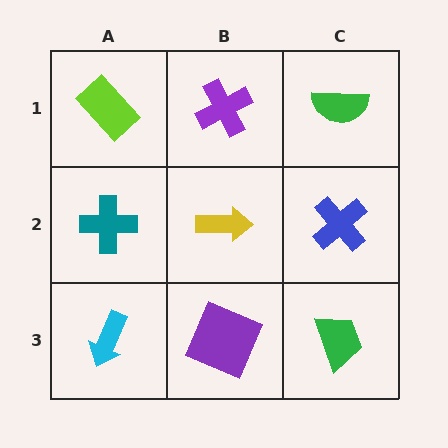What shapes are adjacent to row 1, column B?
A yellow arrow (row 2, column B), a lime rectangle (row 1, column A), a green semicircle (row 1, column C).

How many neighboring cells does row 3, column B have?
3.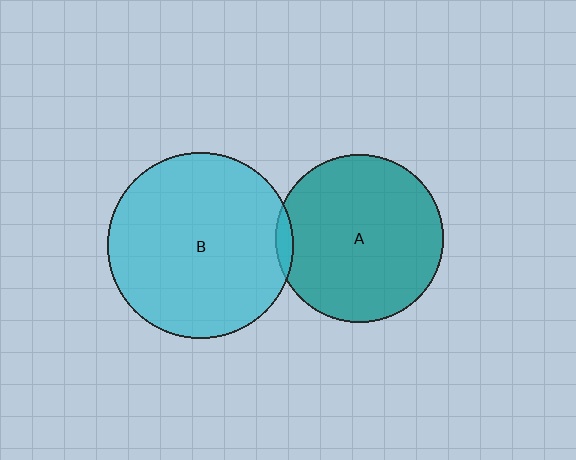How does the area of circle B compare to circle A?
Approximately 1.2 times.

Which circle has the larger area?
Circle B (cyan).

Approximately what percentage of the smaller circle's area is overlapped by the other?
Approximately 5%.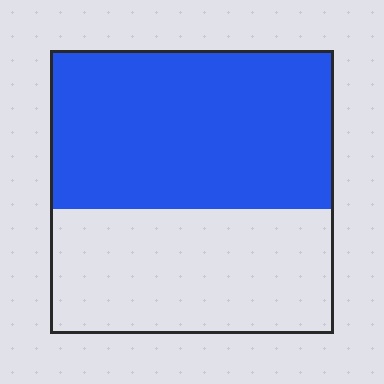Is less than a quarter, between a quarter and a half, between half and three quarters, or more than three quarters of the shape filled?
Between half and three quarters.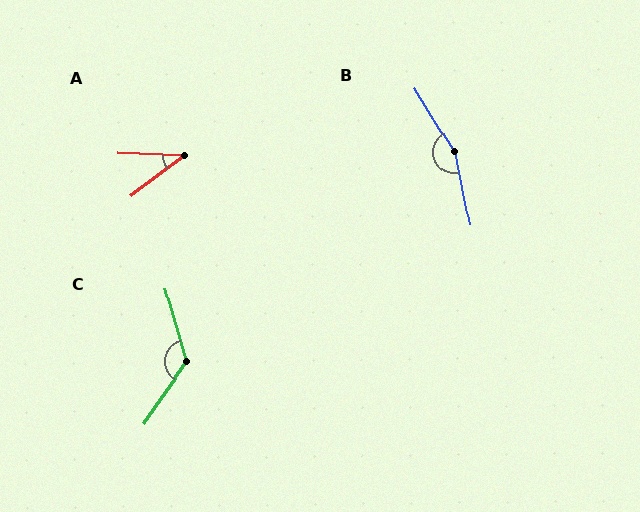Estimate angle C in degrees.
Approximately 130 degrees.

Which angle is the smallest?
A, at approximately 40 degrees.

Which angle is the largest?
B, at approximately 160 degrees.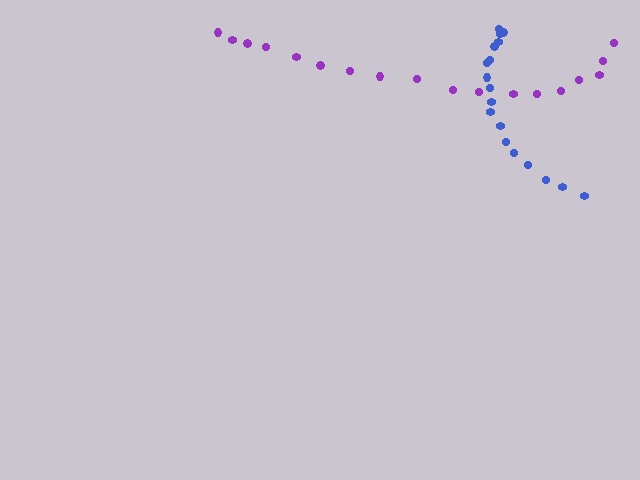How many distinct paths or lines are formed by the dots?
There are 2 distinct paths.